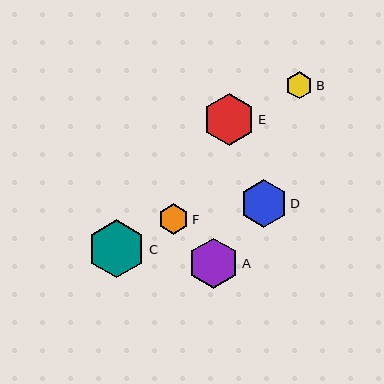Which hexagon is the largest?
Hexagon C is the largest with a size of approximately 58 pixels.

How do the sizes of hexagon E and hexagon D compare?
Hexagon E and hexagon D are approximately the same size.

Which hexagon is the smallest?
Hexagon B is the smallest with a size of approximately 27 pixels.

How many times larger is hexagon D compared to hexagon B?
Hexagon D is approximately 1.7 times the size of hexagon B.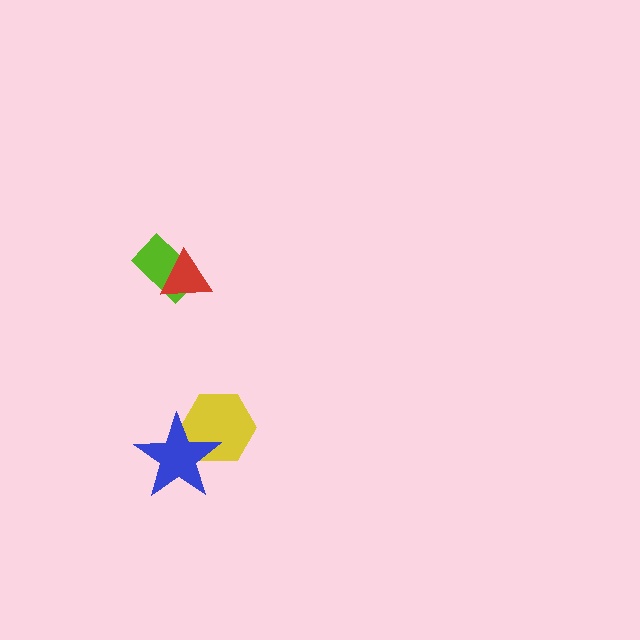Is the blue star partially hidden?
No, no other shape covers it.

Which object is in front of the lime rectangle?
The red triangle is in front of the lime rectangle.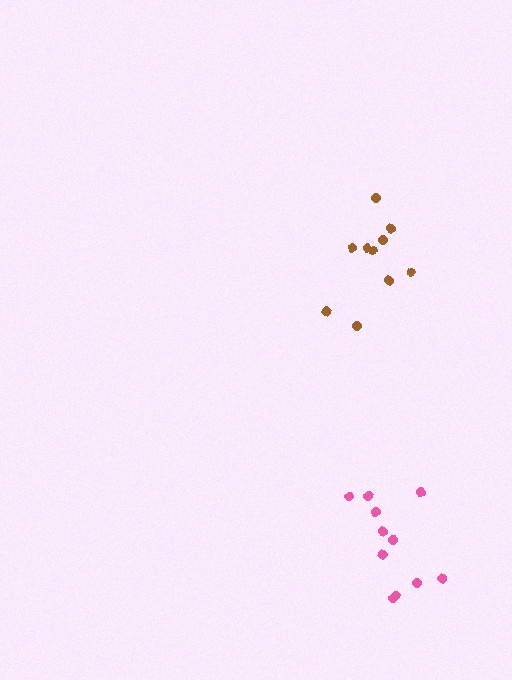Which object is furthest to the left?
The brown cluster is leftmost.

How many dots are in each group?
Group 1: 10 dots, Group 2: 11 dots (21 total).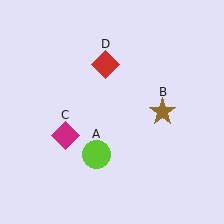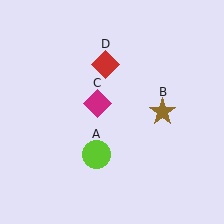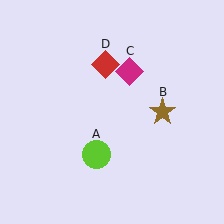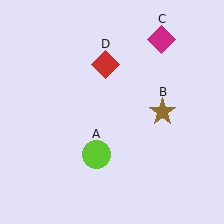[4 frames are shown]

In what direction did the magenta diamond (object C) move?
The magenta diamond (object C) moved up and to the right.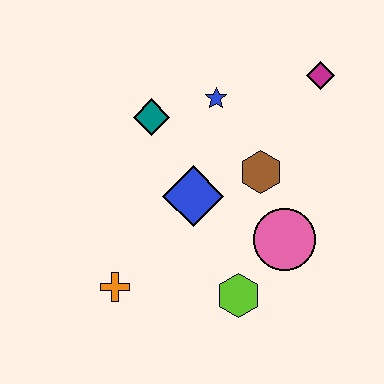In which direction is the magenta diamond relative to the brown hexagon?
The magenta diamond is above the brown hexagon.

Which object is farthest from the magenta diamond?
The orange cross is farthest from the magenta diamond.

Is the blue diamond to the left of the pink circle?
Yes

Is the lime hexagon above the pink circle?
No